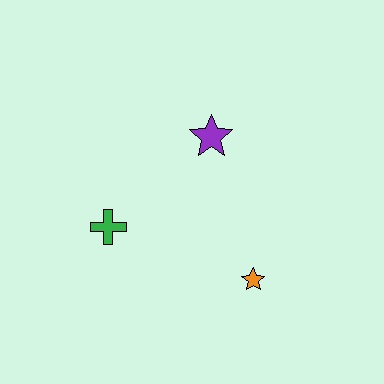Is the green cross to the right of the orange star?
No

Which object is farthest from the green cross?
The orange star is farthest from the green cross.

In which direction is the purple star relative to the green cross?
The purple star is to the right of the green cross.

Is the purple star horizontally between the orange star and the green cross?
Yes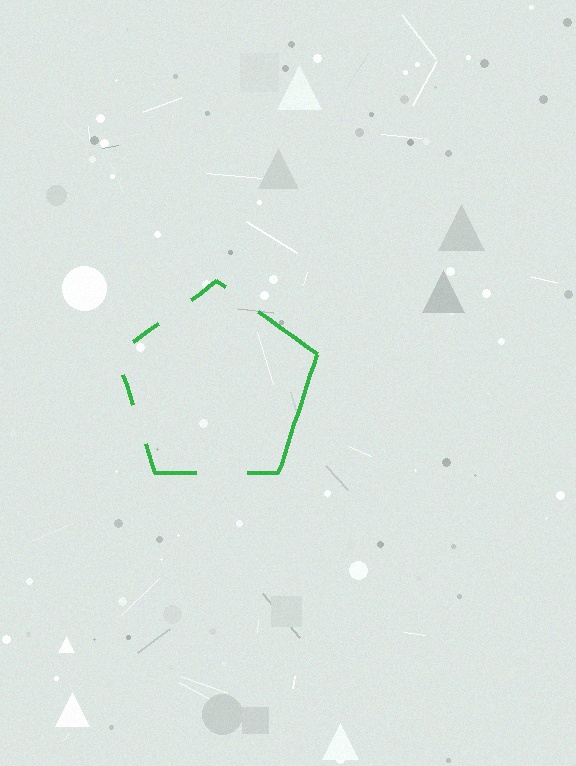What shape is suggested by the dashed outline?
The dashed outline suggests a pentagon.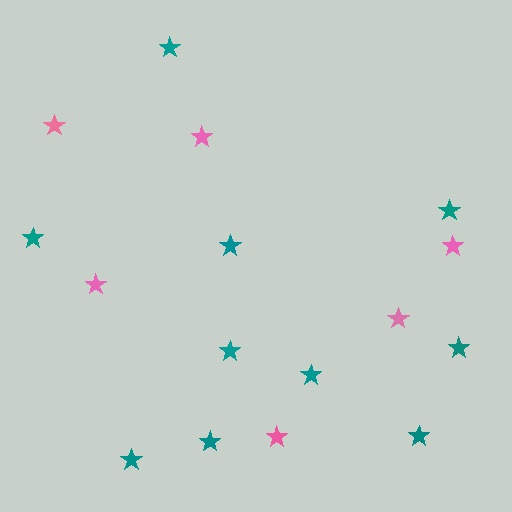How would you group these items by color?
There are 2 groups: one group of teal stars (10) and one group of pink stars (6).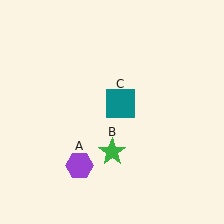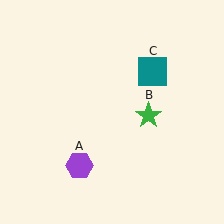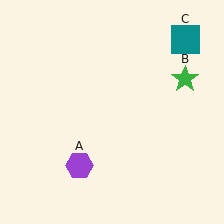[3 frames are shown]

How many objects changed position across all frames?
2 objects changed position: green star (object B), teal square (object C).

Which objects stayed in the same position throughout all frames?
Purple hexagon (object A) remained stationary.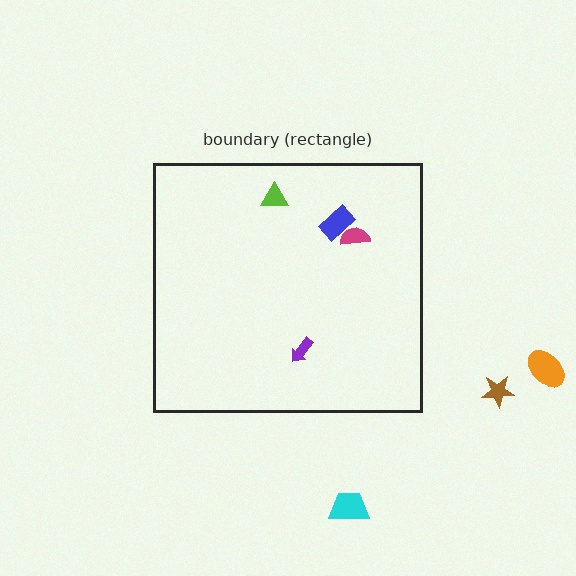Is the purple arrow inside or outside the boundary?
Inside.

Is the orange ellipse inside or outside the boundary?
Outside.